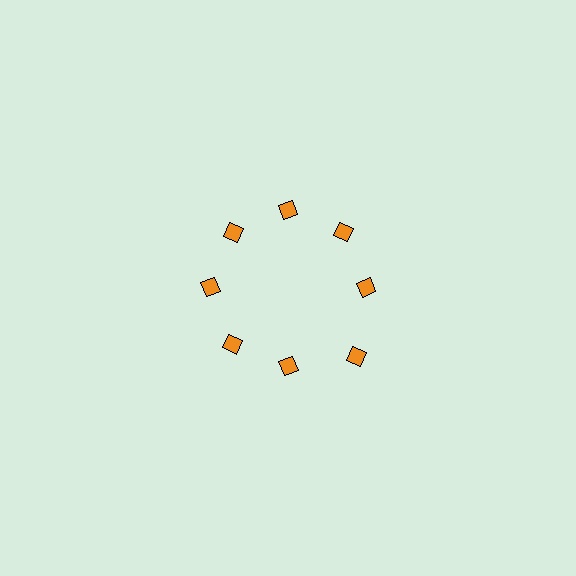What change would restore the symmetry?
The symmetry would be restored by moving it inward, back onto the ring so that all 8 diamonds sit at equal angles and equal distance from the center.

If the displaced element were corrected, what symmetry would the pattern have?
It would have 8-fold rotational symmetry — the pattern would map onto itself every 45 degrees.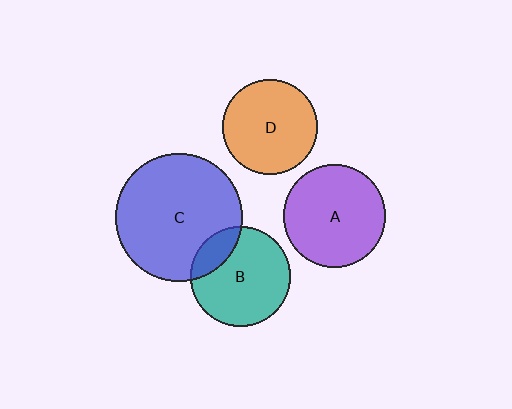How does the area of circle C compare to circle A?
Approximately 1.6 times.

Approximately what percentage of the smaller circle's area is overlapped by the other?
Approximately 20%.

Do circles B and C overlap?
Yes.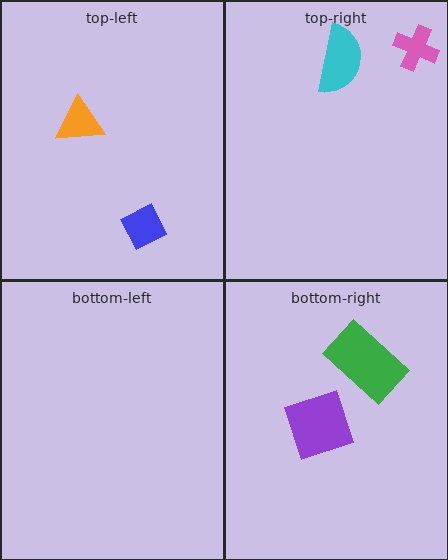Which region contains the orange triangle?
The top-left region.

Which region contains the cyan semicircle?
The top-right region.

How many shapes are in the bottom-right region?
2.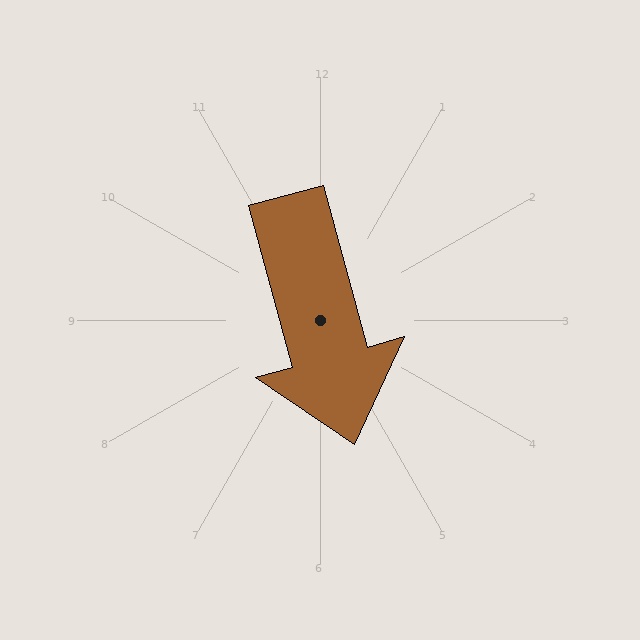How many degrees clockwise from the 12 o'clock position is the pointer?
Approximately 165 degrees.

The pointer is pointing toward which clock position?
Roughly 5 o'clock.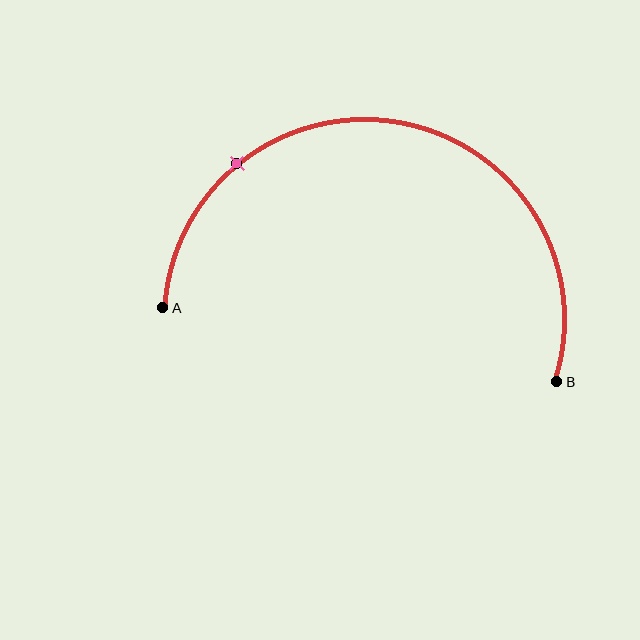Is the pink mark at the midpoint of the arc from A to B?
No. The pink mark lies on the arc but is closer to endpoint A. The arc midpoint would be at the point on the curve equidistant along the arc from both A and B.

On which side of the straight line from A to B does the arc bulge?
The arc bulges above the straight line connecting A and B.